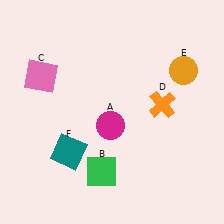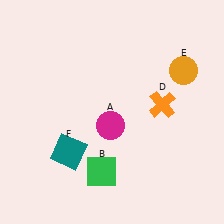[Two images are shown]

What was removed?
The pink square (C) was removed in Image 2.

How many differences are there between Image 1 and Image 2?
There is 1 difference between the two images.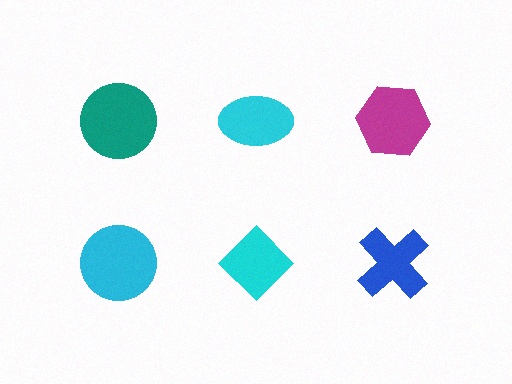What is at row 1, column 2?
A cyan ellipse.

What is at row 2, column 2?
A cyan diamond.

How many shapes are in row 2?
3 shapes.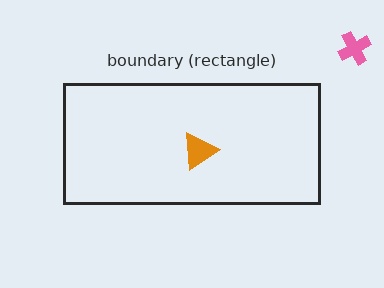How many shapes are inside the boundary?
1 inside, 1 outside.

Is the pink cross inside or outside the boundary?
Outside.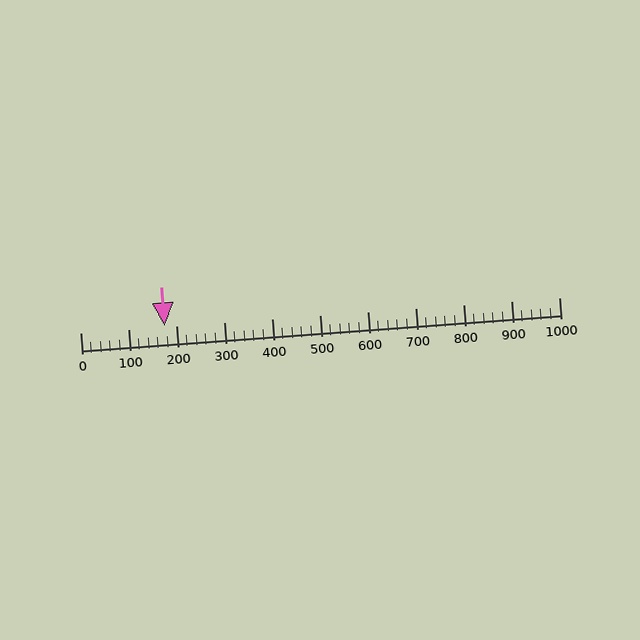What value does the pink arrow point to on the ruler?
The pink arrow points to approximately 175.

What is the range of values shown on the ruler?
The ruler shows values from 0 to 1000.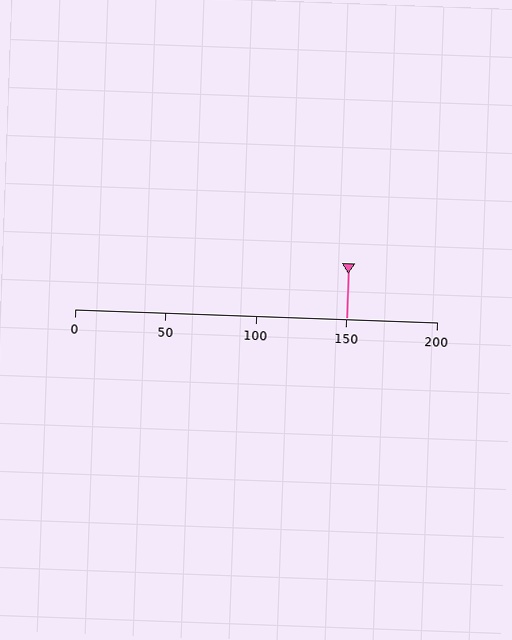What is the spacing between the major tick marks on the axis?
The major ticks are spaced 50 apart.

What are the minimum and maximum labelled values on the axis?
The axis runs from 0 to 200.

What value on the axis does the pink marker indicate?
The marker indicates approximately 150.